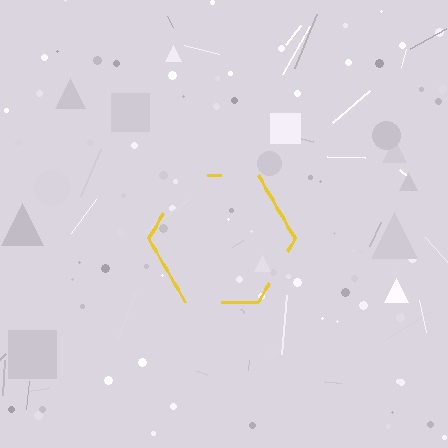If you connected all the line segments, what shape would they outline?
They would outline a hexagon.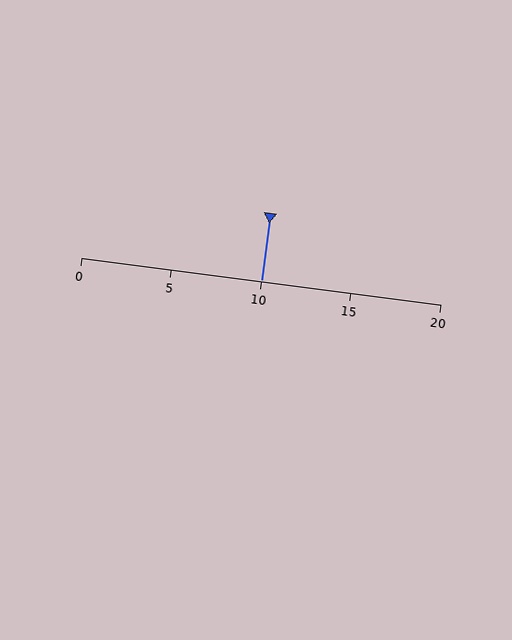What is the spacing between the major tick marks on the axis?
The major ticks are spaced 5 apart.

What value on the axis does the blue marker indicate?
The marker indicates approximately 10.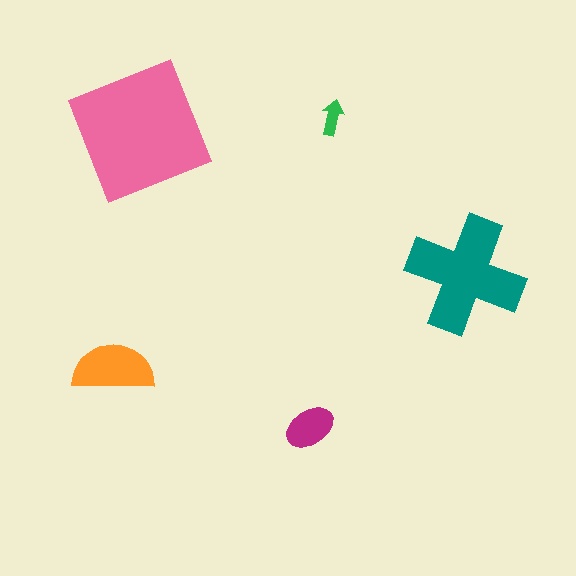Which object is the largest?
The pink square.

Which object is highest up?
The green arrow is topmost.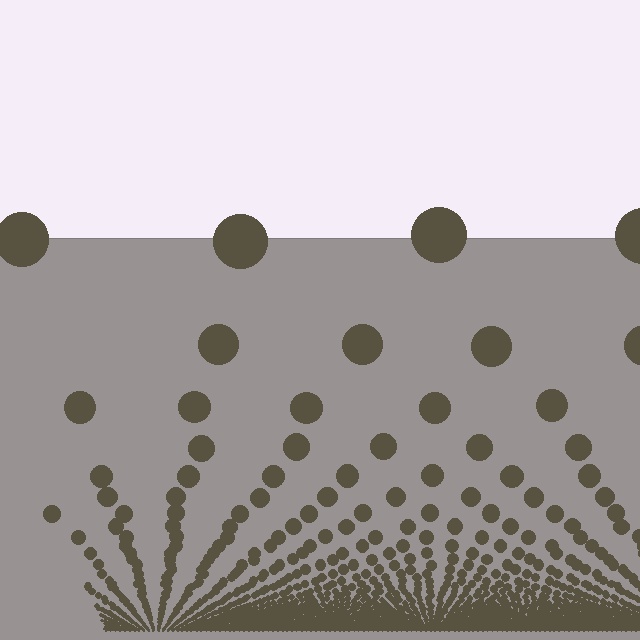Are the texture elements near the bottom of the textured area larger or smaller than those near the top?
Smaller. The gradient is inverted — elements near the bottom are smaller and denser.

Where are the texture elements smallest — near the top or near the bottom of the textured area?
Near the bottom.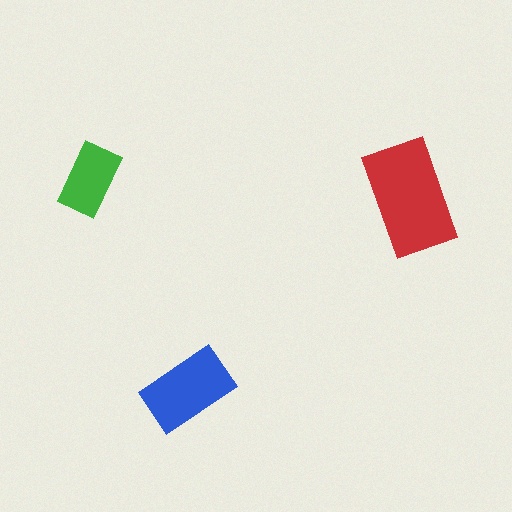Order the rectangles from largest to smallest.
the red one, the blue one, the green one.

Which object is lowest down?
The blue rectangle is bottommost.